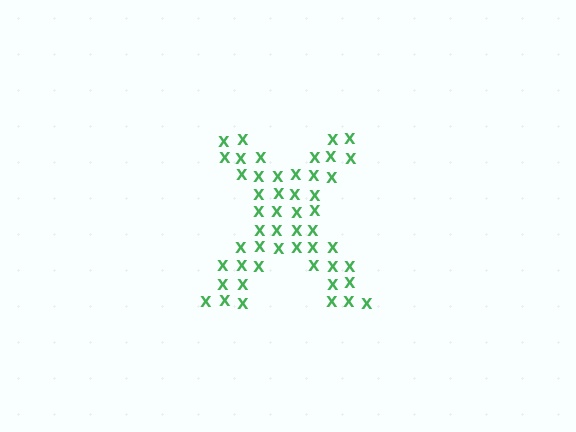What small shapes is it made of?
It is made of small letter X's.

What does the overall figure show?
The overall figure shows the letter X.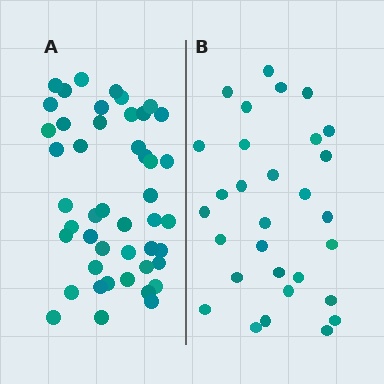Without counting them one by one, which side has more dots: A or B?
Region A (the left region) has more dots.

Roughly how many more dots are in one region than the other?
Region A has approximately 15 more dots than region B.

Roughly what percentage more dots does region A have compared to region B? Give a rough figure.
About 55% more.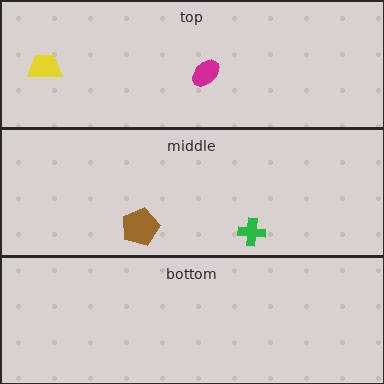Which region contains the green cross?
The middle region.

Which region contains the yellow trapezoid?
The top region.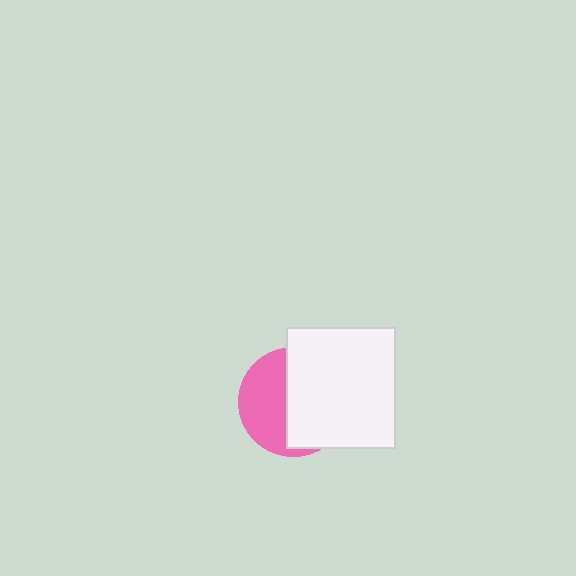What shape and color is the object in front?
The object in front is a white rectangle.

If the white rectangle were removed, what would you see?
You would see the complete pink circle.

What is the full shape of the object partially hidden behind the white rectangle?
The partially hidden object is a pink circle.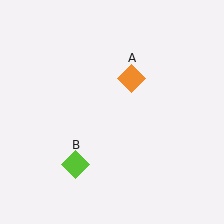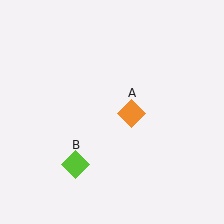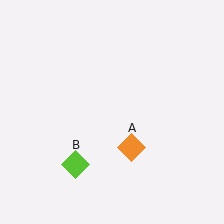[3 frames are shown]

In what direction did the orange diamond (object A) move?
The orange diamond (object A) moved down.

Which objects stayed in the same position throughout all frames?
Lime diamond (object B) remained stationary.